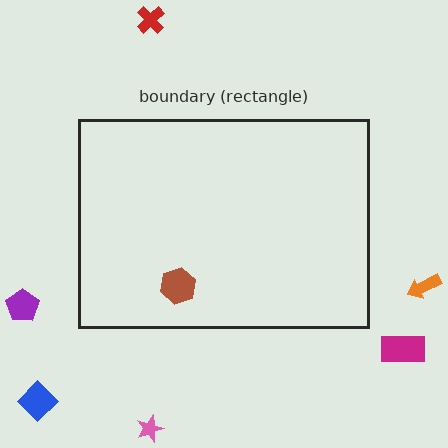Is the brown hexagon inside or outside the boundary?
Inside.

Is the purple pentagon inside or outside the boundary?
Outside.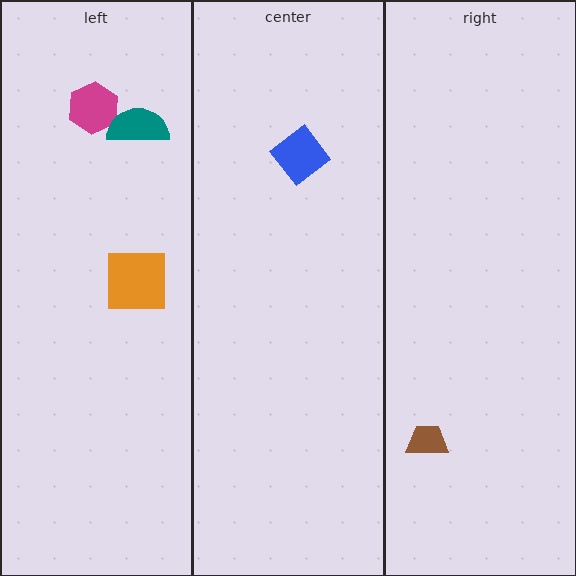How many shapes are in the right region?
1.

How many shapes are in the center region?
1.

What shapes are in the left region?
The orange square, the magenta hexagon, the teal semicircle.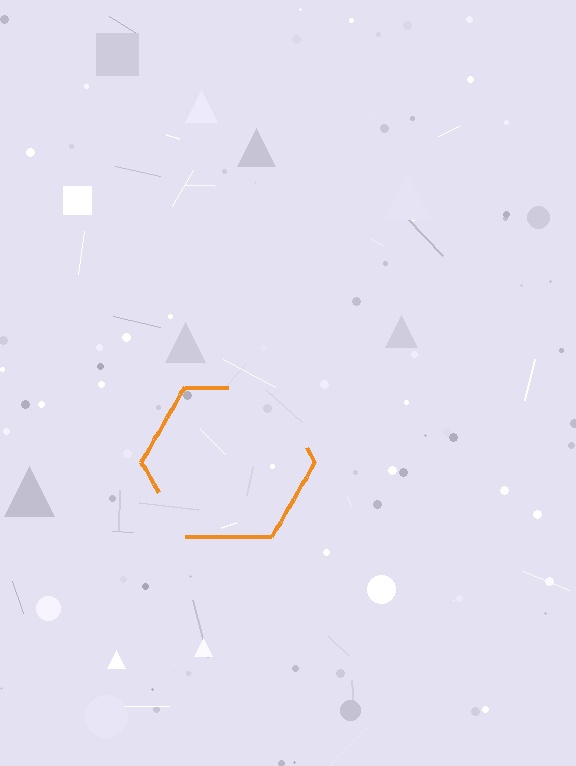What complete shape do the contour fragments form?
The contour fragments form a hexagon.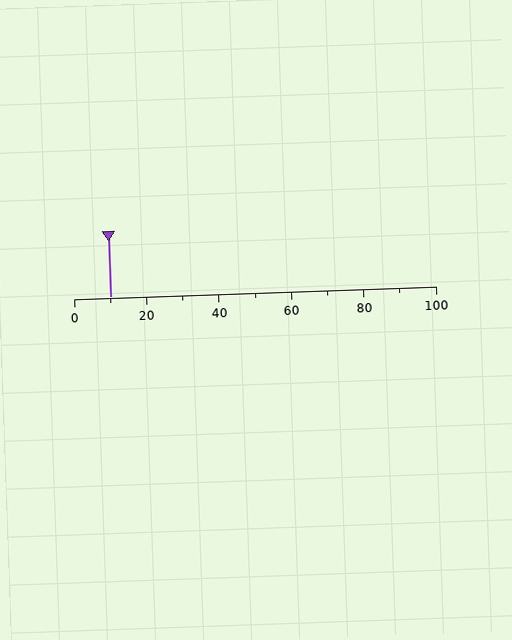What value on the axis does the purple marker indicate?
The marker indicates approximately 10.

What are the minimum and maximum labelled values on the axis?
The axis runs from 0 to 100.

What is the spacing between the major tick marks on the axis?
The major ticks are spaced 20 apart.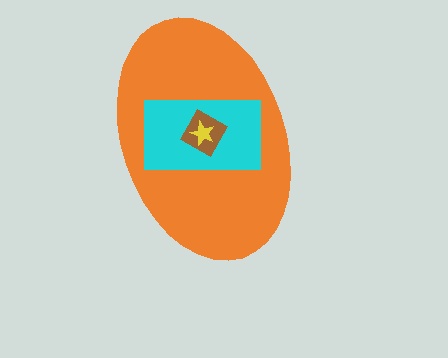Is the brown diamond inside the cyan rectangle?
Yes.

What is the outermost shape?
The orange ellipse.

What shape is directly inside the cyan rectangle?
The brown diamond.